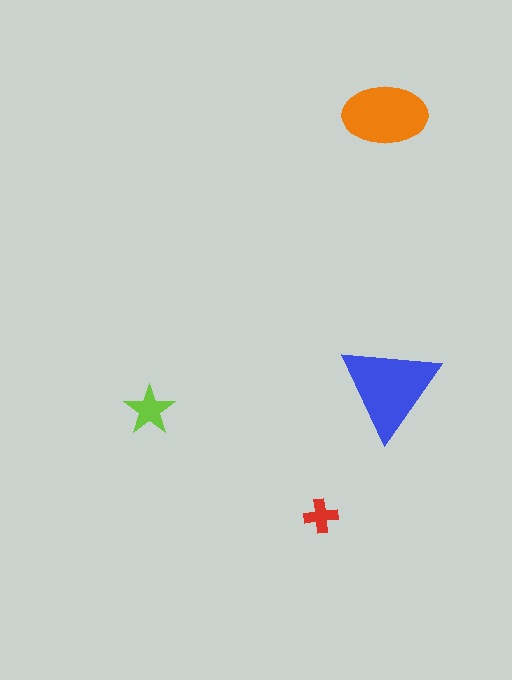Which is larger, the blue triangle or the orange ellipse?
The blue triangle.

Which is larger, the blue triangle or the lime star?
The blue triangle.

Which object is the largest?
The blue triangle.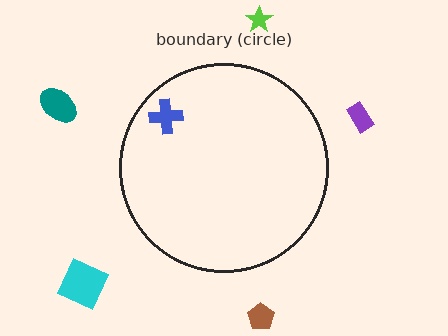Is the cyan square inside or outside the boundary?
Outside.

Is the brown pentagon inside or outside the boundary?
Outside.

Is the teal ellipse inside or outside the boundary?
Outside.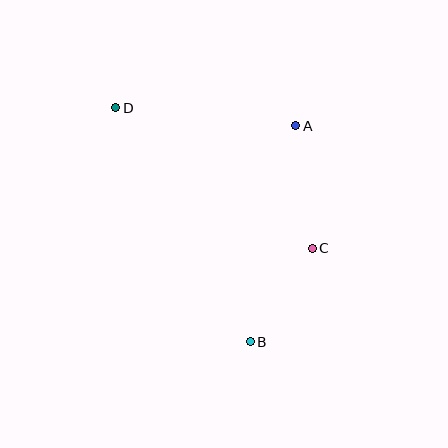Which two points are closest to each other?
Points B and C are closest to each other.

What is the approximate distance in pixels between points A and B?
The distance between A and B is approximately 220 pixels.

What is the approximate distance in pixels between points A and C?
The distance between A and C is approximately 124 pixels.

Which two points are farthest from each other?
Points B and D are farthest from each other.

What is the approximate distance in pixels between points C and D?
The distance between C and D is approximately 242 pixels.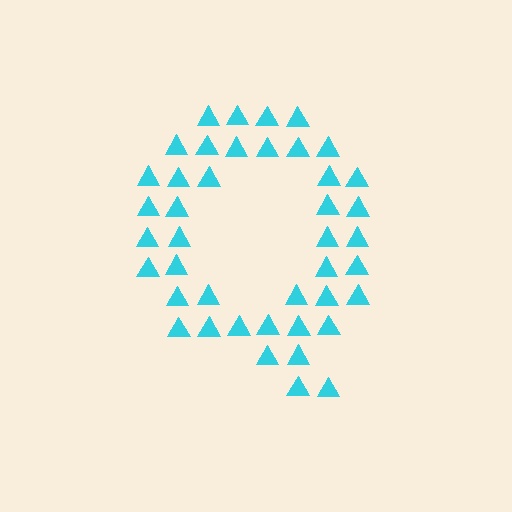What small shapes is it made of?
It is made of small triangles.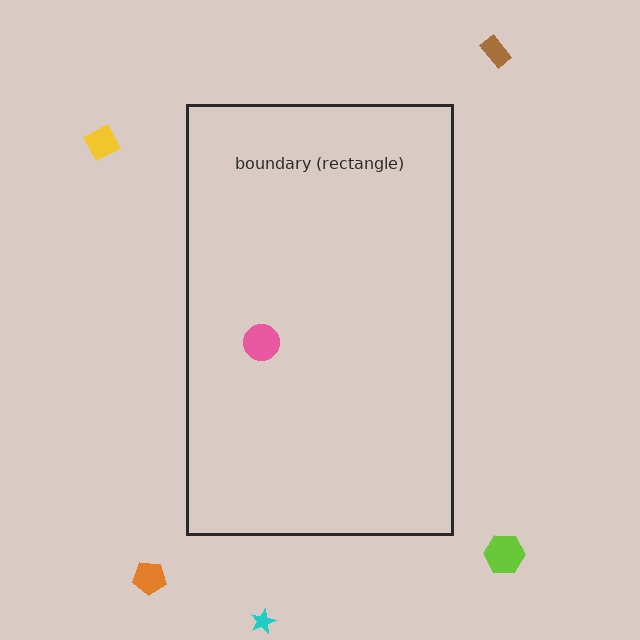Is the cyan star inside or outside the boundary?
Outside.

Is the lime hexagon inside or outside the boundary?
Outside.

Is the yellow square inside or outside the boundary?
Outside.